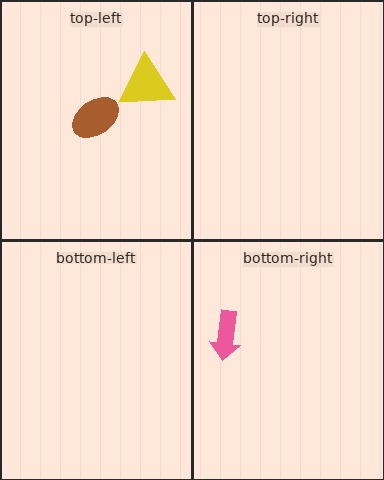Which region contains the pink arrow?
The bottom-right region.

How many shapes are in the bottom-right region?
1.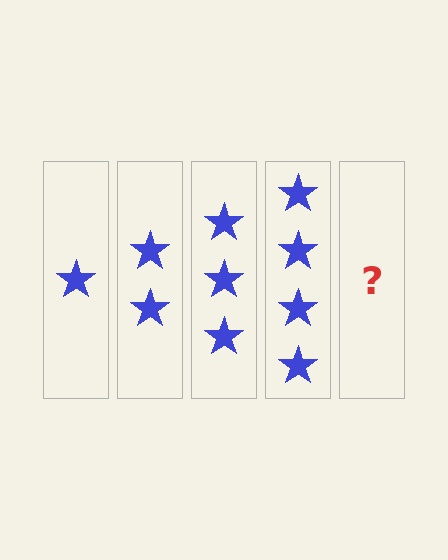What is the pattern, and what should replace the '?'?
The pattern is that each step adds one more star. The '?' should be 5 stars.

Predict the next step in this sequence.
The next step is 5 stars.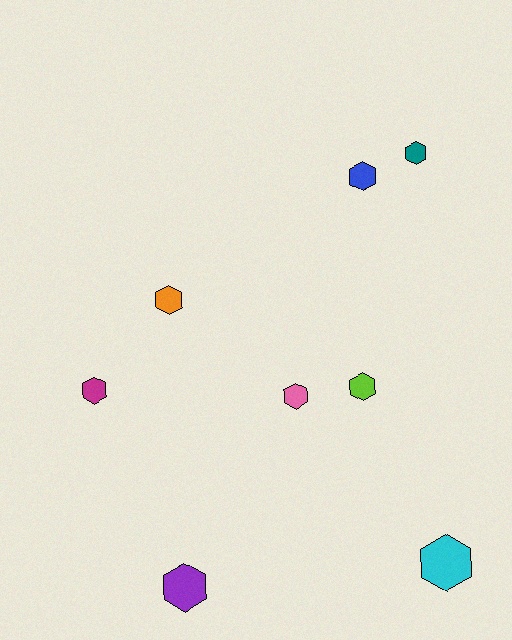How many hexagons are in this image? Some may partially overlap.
There are 8 hexagons.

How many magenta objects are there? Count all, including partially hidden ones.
There is 1 magenta object.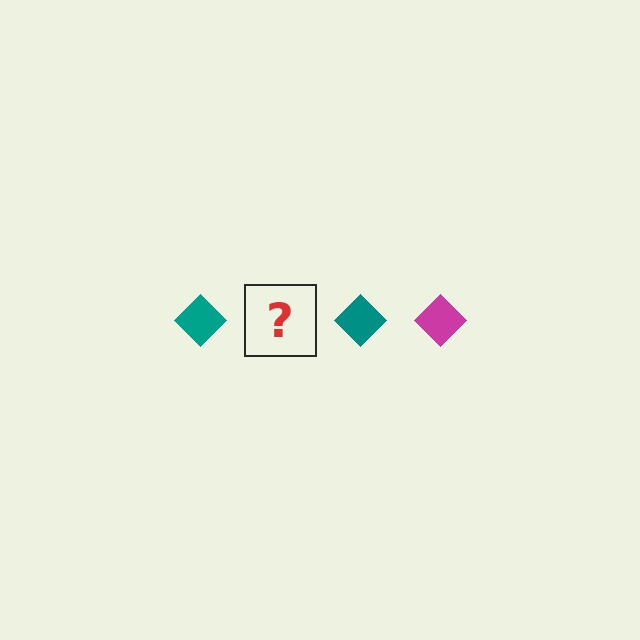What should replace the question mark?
The question mark should be replaced with a magenta diamond.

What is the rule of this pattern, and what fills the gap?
The rule is that the pattern cycles through teal, magenta diamonds. The gap should be filled with a magenta diamond.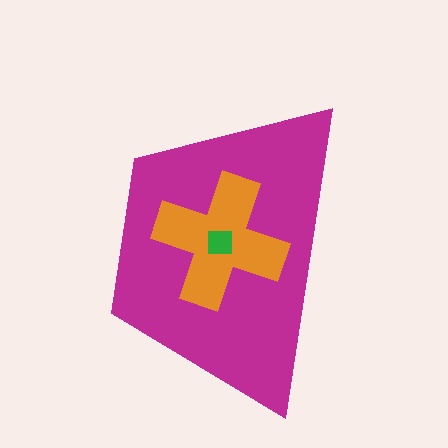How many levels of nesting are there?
3.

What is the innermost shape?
The green square.